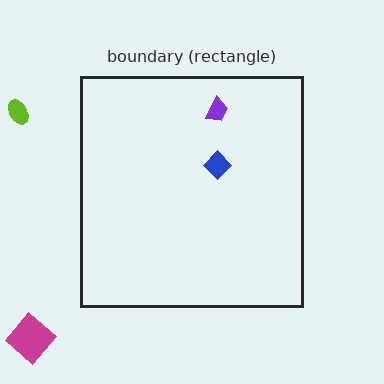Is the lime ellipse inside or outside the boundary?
Outside.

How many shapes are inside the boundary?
2 inside, 2 outside.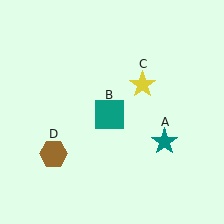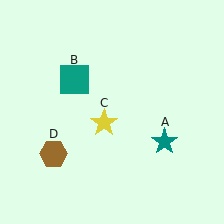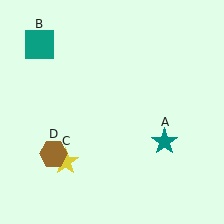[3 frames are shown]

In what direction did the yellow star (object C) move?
The yellow star (object C) moved down and to the left.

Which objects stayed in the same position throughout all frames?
Teal star (object A) and brown hexagon (object D) remained stationary.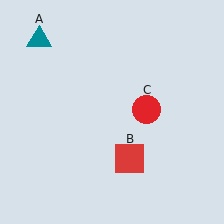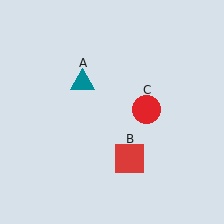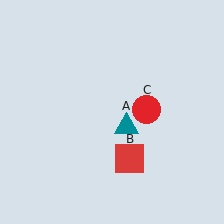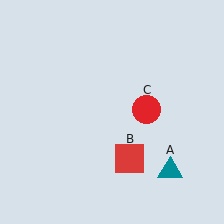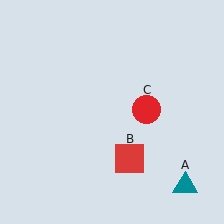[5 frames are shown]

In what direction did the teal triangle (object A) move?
The teal triangle (object A) moved down and to the right.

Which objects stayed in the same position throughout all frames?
Red square (object B) and red circle (object C) remained stationary.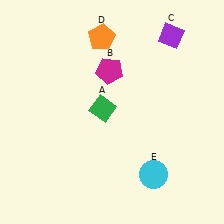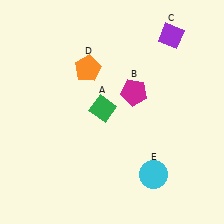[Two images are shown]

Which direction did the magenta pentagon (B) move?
The magenta pentagon (B) moved right.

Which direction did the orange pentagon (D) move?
The orange pentagon (D) moved down.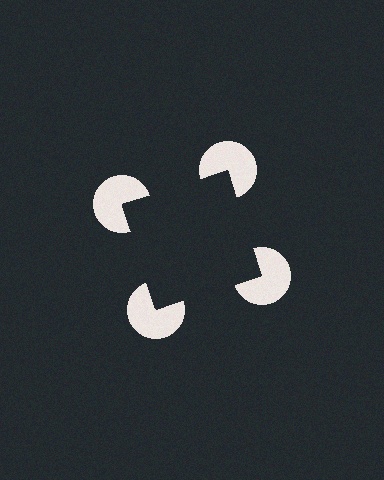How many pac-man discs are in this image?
There are 4 — one at each vertex of the illusory square.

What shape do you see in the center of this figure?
An illusory square — its edges are inferred from the aligned wedge cuts in the pac-man discs, not physically drawn.